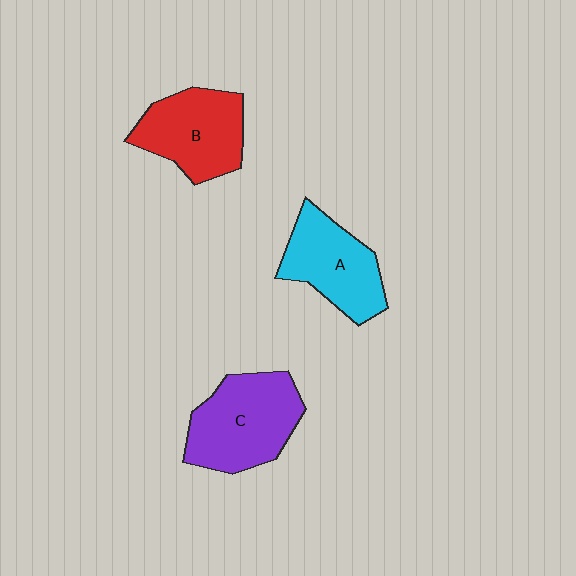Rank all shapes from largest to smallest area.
From largest to smallest: C (purple), B (red), A (cyan).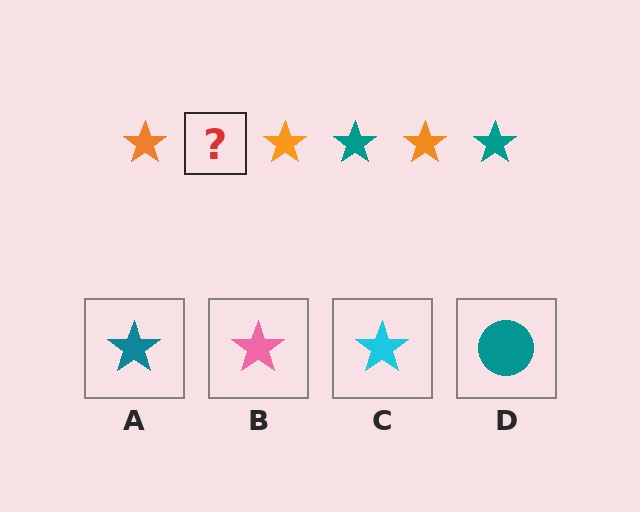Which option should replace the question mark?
Option A.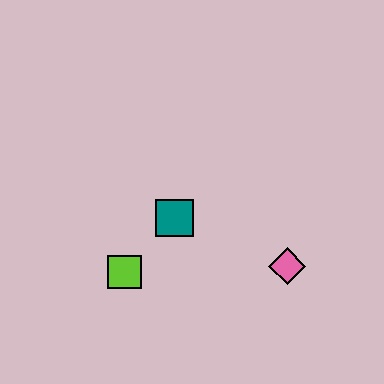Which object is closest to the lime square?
The teal square is closest to the lime square.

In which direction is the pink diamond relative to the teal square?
The pink diamond is to the right of the teal square.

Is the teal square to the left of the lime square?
No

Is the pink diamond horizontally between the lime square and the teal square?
No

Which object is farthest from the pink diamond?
The lime square is farthest from the pink diamond.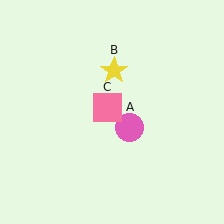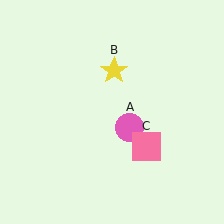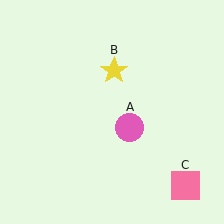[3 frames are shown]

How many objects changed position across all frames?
1 object changed position: pink square (object C).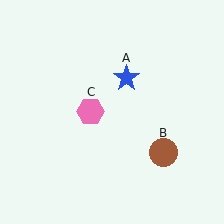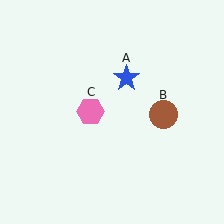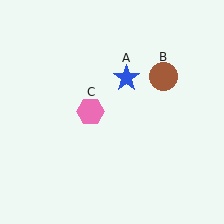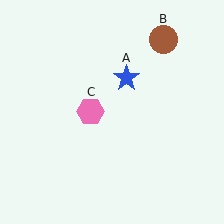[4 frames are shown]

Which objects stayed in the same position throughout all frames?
Blue star (object A) and pink hexagon (object C) remained stationary.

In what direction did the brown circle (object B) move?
The brown circle (object B) moved up.